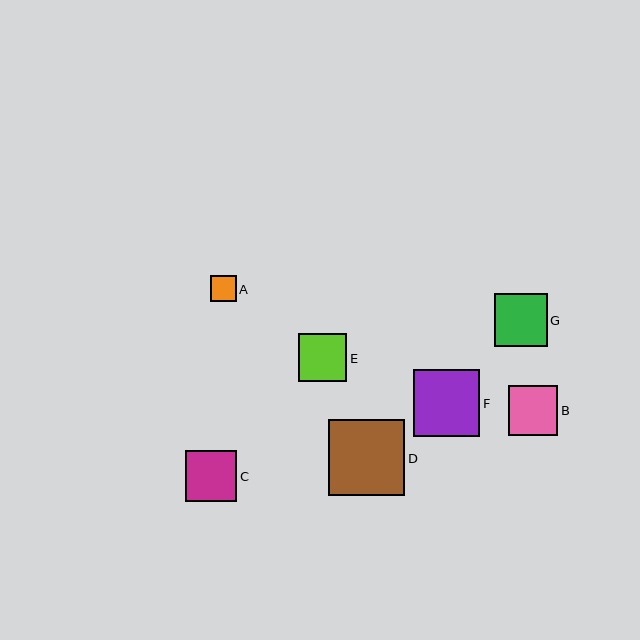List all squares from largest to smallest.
From largest to smallest: D, F, G, C, B, E, A.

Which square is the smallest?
Square A is the smallest with a size of approximately 26 pixels.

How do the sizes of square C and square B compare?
Square C and square B are approximately the same size.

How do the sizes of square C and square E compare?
Square C and square E are approximately the same size.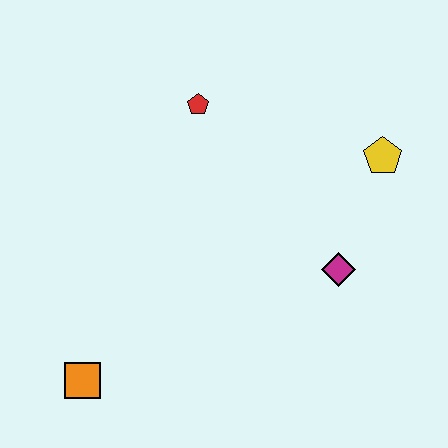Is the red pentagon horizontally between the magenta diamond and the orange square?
Yes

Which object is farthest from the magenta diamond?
The orange square is farthest from the magenta diamond.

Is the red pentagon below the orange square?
No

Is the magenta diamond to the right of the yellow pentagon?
No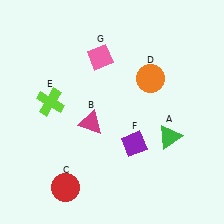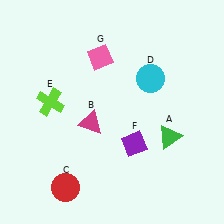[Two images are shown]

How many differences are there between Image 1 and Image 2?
There is 1 difference between the two images.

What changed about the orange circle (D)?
In Image 1, D is orange. In Image 2, it changed to cyan.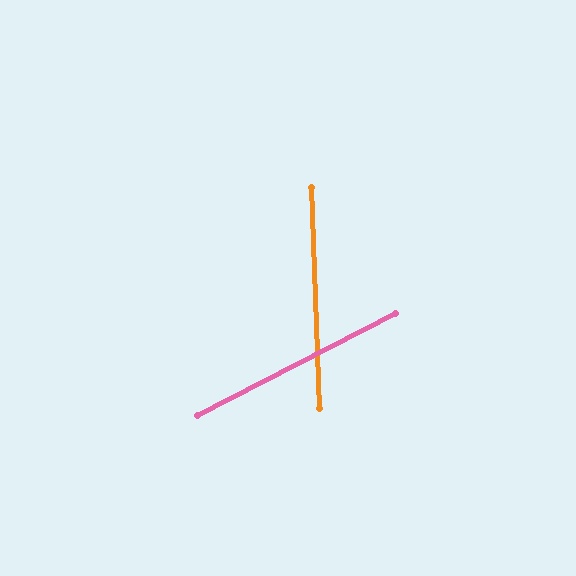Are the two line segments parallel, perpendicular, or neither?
Neither parallel nor perpendicular — they differ by about 65°.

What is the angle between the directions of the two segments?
Approximately 65 degrees.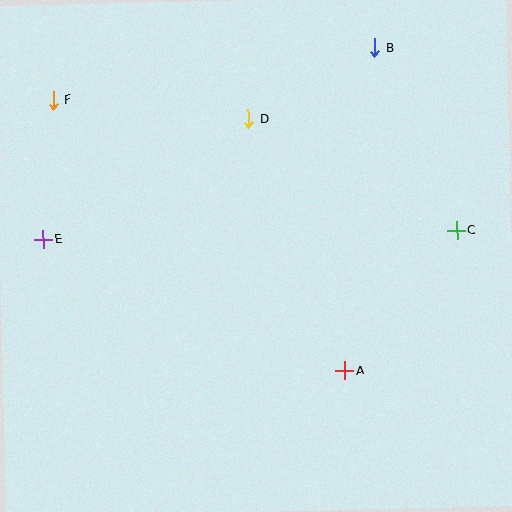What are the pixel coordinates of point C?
Point C is at (457, 230).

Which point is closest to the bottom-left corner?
Point E is closest to the bottom-left corner.